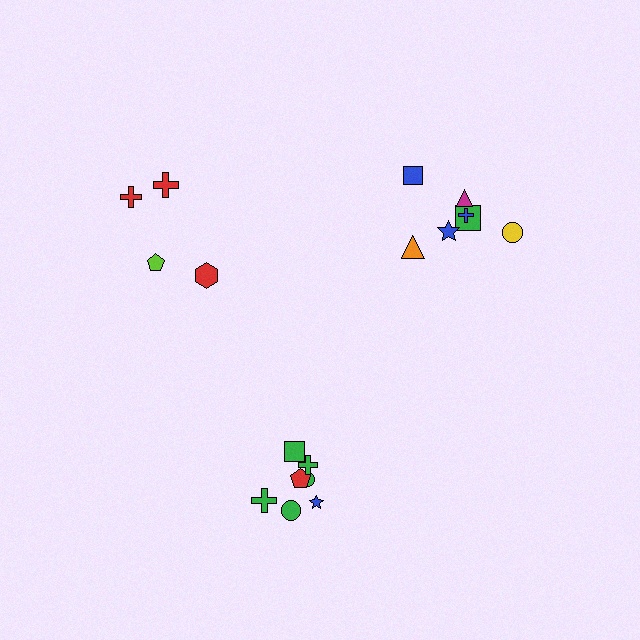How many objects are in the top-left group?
There are 4 objects.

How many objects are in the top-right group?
There are 7 objects.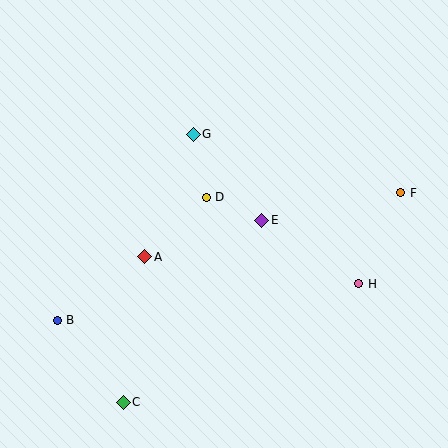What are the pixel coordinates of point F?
Point F is at (401, 193).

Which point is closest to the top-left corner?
Point G is closest to the top-left corner.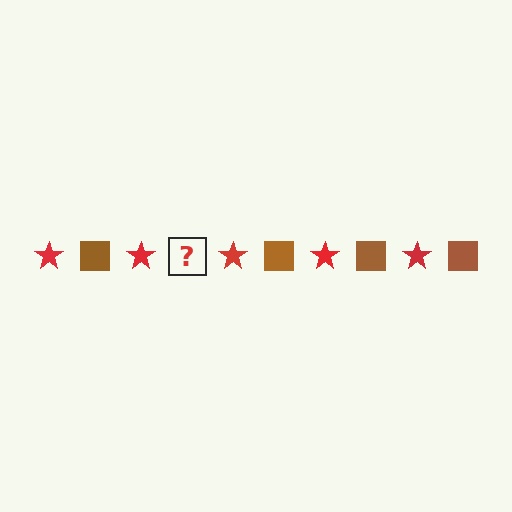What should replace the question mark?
The question mark should be replaced with a brown square.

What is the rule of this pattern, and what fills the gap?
The rule is that the pattern alternates between red star and brown square. The gap should be filled with a brown square.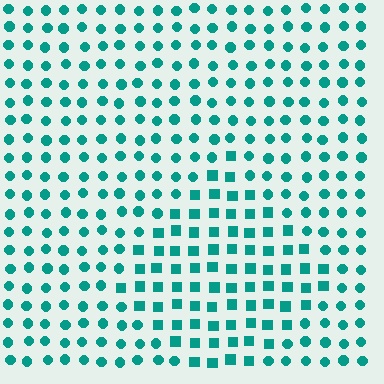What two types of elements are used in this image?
The image uses squares inside the diamond region and circles outside it.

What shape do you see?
I see a diamond.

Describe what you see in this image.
The image is filled with small teal elements arranged in a uniform grid. A diamond-shaped region contains squares, while the surrounding area contains circles. The boundary is defined purely by the change in element shape.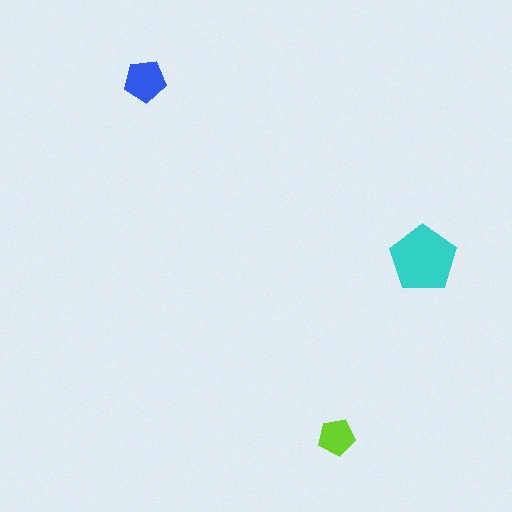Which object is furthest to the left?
The blue pentagon is leftmost.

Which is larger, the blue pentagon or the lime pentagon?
The blue one.